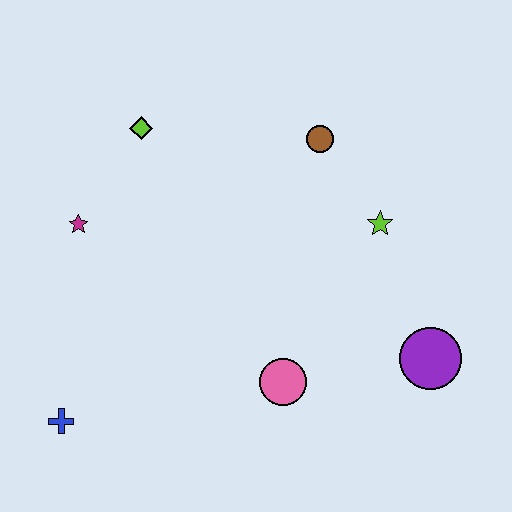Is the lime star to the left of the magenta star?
No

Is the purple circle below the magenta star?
Yes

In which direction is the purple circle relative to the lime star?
The purple circle is below the lime star.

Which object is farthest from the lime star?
The blue cross is farthest from the lime star.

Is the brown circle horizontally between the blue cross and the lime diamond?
No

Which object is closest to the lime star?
The brown circle is closest to the lime star.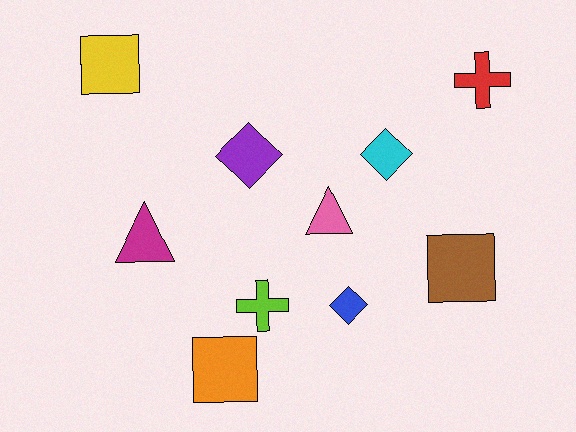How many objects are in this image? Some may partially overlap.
There are 10 objects.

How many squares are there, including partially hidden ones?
There are 3 squares.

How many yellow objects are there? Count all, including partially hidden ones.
There is 1 yellow object.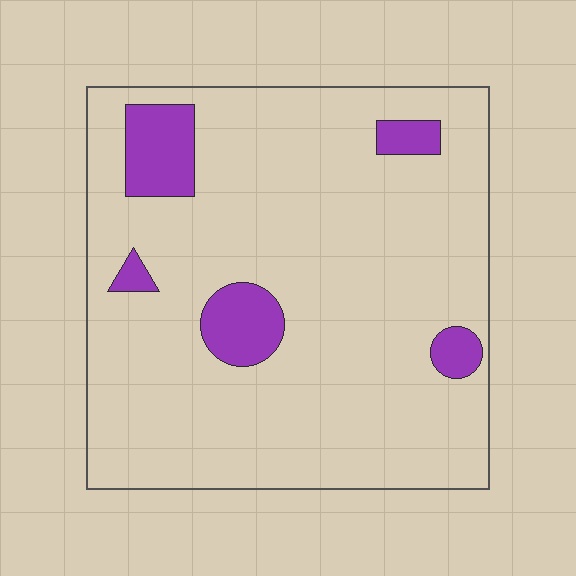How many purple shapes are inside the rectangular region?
5.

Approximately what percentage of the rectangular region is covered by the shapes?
Approximately 10%.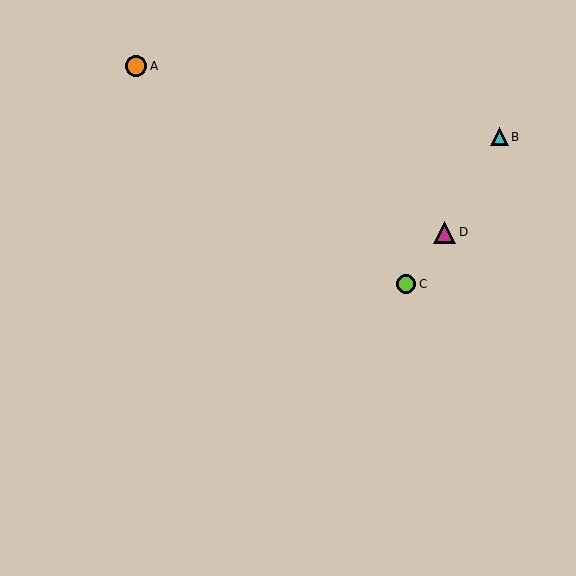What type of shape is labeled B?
Shape B is a cyan triangle.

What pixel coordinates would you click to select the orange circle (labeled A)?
Click at (136, 66) to select the orange circle A.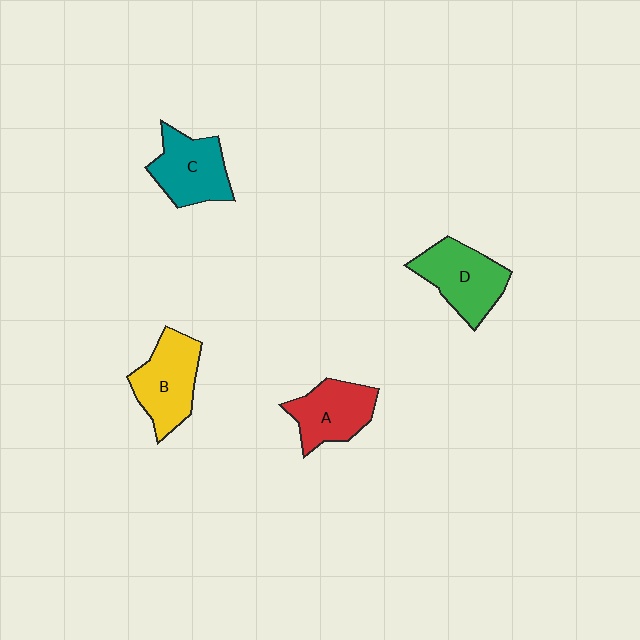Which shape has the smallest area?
Shape A (red).